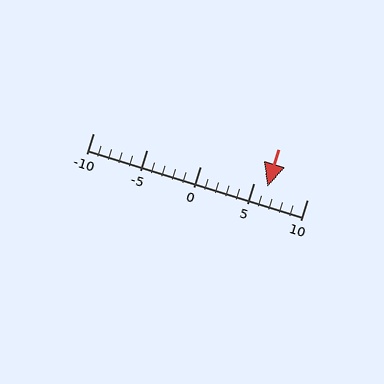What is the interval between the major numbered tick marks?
The major tick marks are spaced 5 units apart.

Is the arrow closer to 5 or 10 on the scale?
The arrow is closer to 5.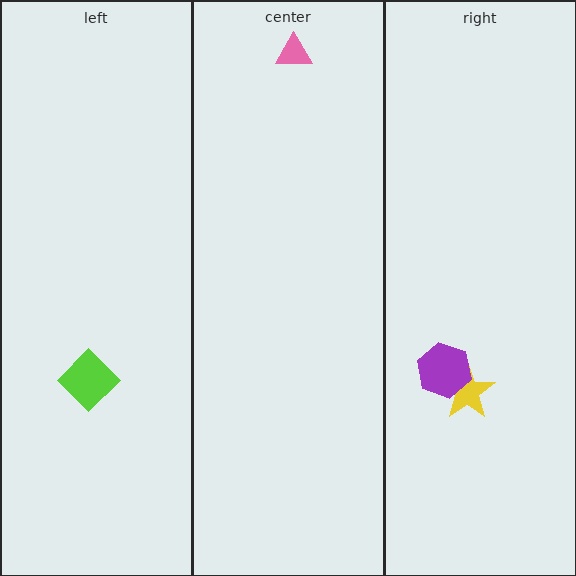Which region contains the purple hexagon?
The right region.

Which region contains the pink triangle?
The center region.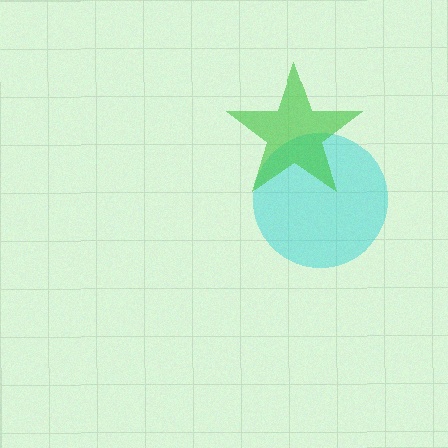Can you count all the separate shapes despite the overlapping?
Yes, there are 2 separate shapes.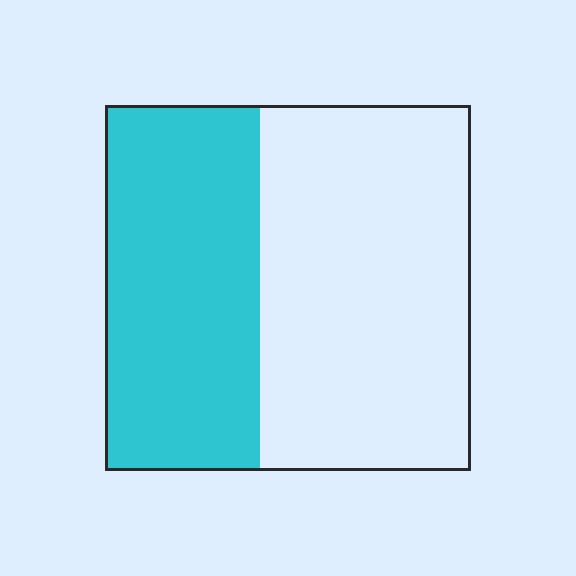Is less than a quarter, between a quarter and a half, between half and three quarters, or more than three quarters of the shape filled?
Between a quarter and a half.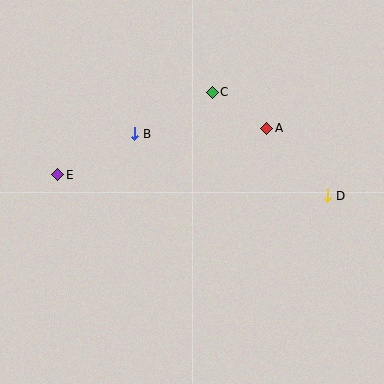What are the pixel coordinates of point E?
Point E is at (58, 175).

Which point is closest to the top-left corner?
Point E is closest to the top-left corner.